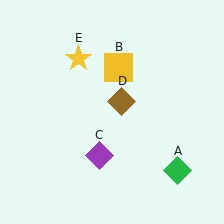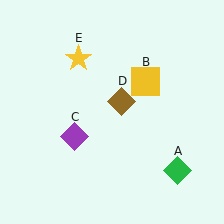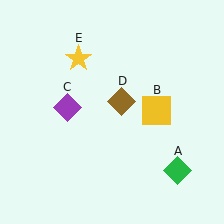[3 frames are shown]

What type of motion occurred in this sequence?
The yellow square (object B), purple diamond (object C) rotated clockwise around the center of the scene.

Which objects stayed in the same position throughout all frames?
Green diamond (object A) and brown diamond (object D) and yellow star (object E) remained stationary.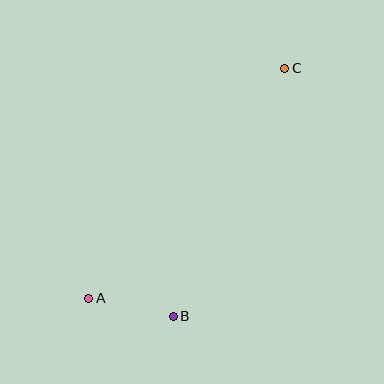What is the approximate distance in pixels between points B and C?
The distance between B and C is approximately 272 pixels.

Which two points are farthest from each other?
Points A and C are farthest from each other.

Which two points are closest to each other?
Points A and B are closest to each other.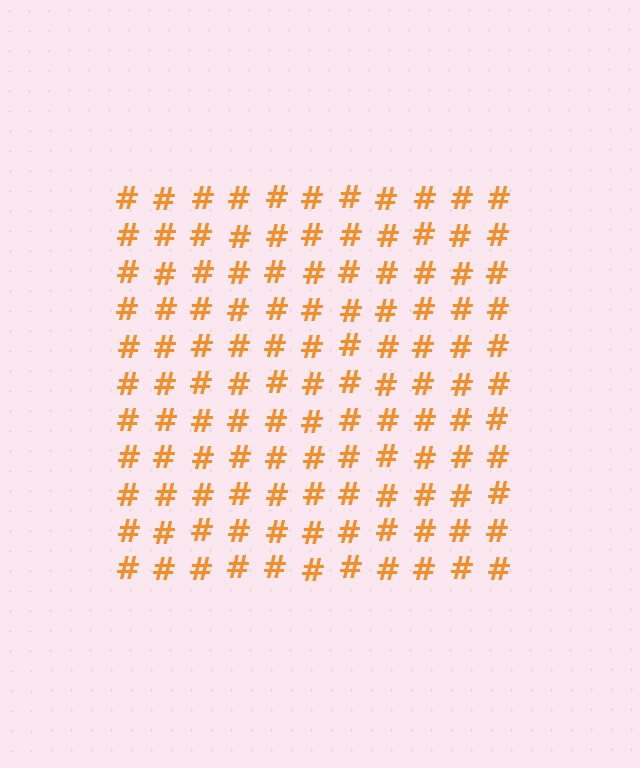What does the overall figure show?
The overall figure shows a square.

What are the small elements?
The small elements are hash symbols.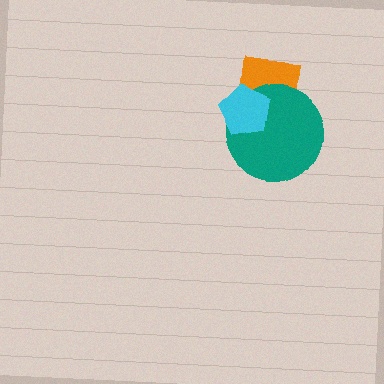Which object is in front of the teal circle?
The cyan pentagon is in front of the teal circle.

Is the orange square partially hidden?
Yes, it is partially covered by another shape.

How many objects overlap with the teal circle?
2 objects overlap with the teal circle.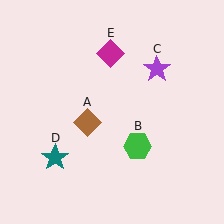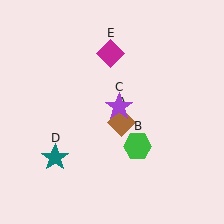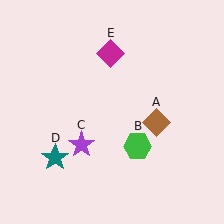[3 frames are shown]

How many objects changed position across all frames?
2 objects changed position: brown diamond (object A), purple star (object C).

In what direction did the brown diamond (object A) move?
The brown diamond (object A) moved right.